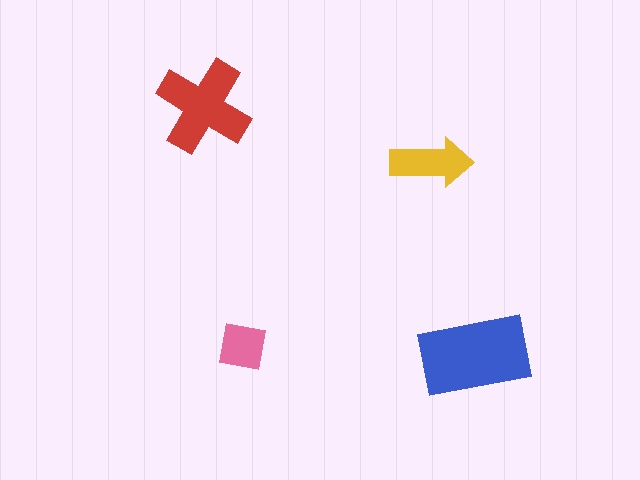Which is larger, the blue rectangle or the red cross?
The blue rectangle.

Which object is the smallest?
The pink square.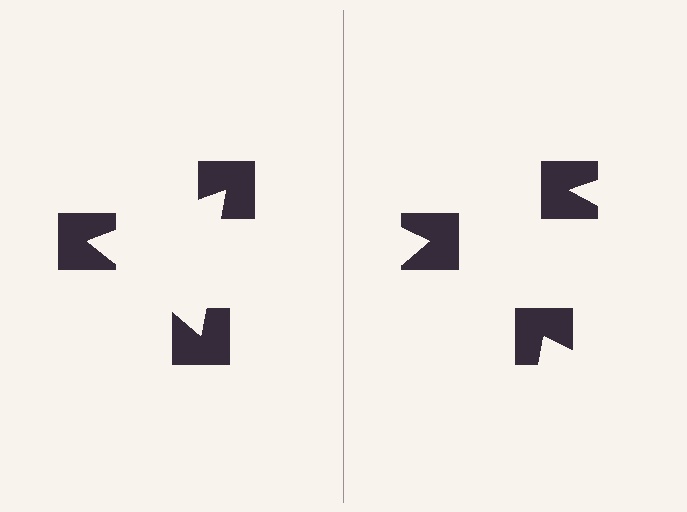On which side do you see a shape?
An illusory triangle appears on the left side. On the right side the wedge cuts are rotated, so no coherent shape forms.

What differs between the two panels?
The notched squares are positioned identically on both sides; only the wedge orientations differ. On the left they align to a triangle; on the right they are misaligned.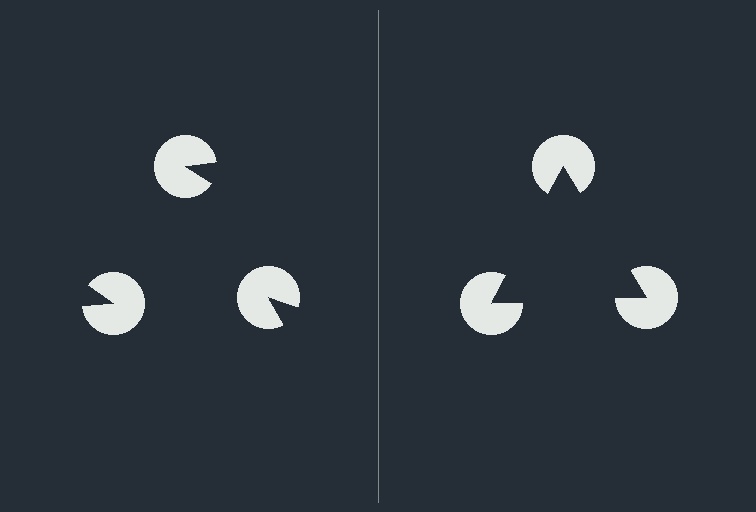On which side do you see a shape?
An illusory triangle appears on the right side. On the left side the wedge cuts are rotated, so no coherent shape forms.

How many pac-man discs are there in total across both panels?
6 — 3 on each side.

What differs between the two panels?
The pac-man discs are positioned identically on both sides; only the wedge orientations differ. On the right they align to a triangle; on the left they are misaligned.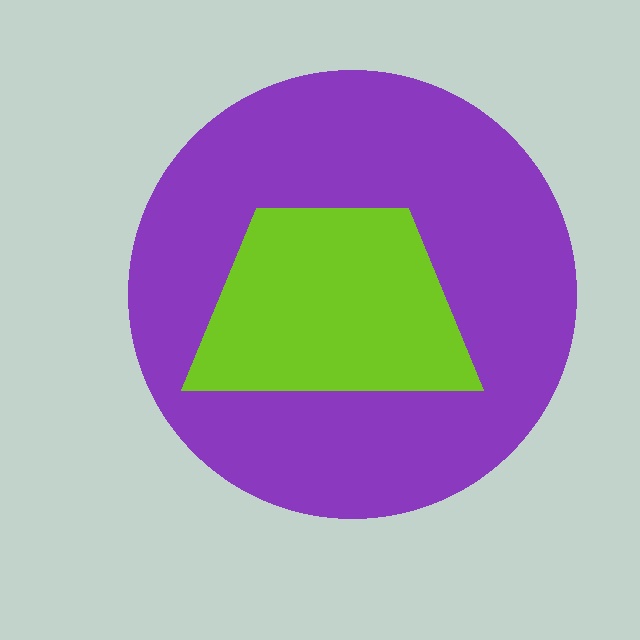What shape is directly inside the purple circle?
The lime trapezoid.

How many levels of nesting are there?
2.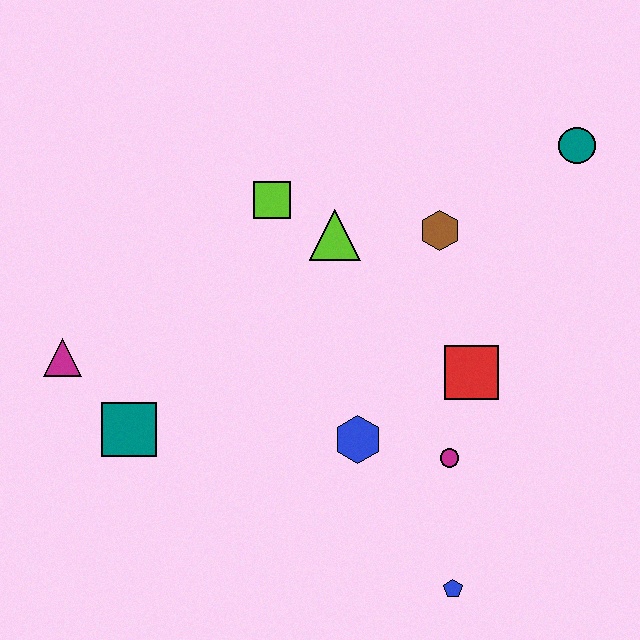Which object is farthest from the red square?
The magenta triangle is farthest from the red square.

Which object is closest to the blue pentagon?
The magenta circle is closest to the blue pentagon.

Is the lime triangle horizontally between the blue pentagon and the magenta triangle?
Yes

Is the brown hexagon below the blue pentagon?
No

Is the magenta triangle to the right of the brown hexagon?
No